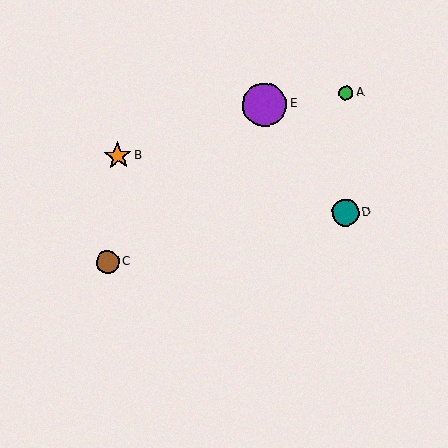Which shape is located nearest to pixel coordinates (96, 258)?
The brown circle (labeled C) at (108, 262) is nearest to that location.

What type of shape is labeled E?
Shape E is a purple circle.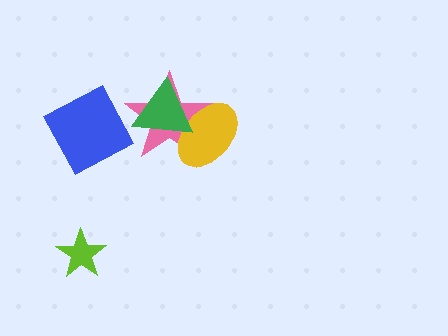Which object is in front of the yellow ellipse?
The green triangle is in front of the yellow ellipse.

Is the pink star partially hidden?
Yes, it is partially covered by another shape.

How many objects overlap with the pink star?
3 objects overlap with the pink star.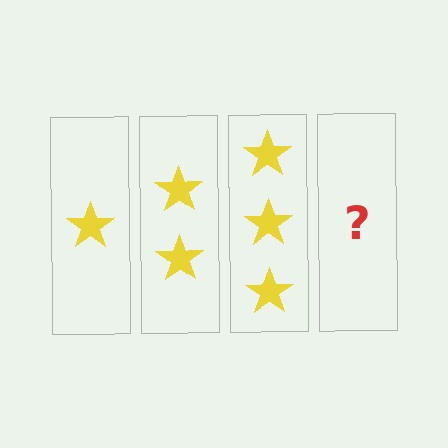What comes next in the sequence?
The next element should be 4 stars.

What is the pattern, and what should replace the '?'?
The pattern is that each step adds one more star. The '?' should be 4 stars.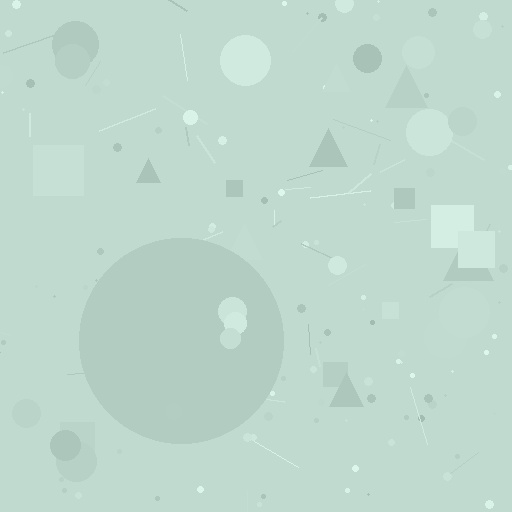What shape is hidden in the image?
A circle is hidden in the image.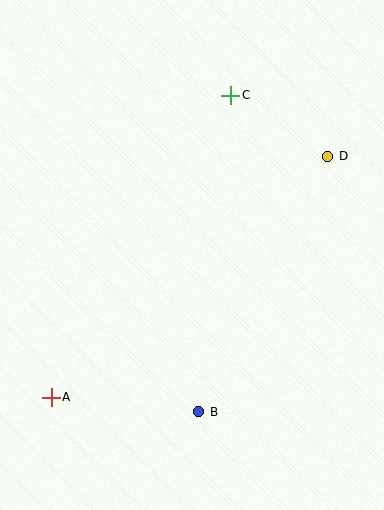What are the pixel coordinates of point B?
Point B is at (199, 412).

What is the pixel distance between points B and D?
The distance between B and D is 286 pixels.